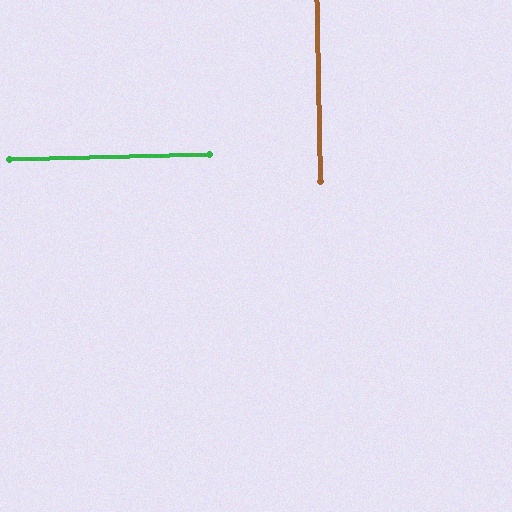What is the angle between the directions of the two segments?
Approximately 90 degrees.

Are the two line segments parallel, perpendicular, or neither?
Perpendicular — they meet at approximately 90°.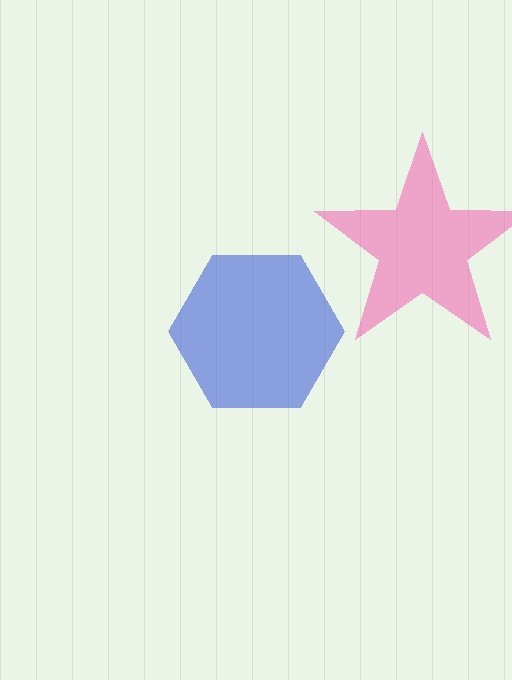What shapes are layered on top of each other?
The layered shapes are: a pink star, a blue hexagon.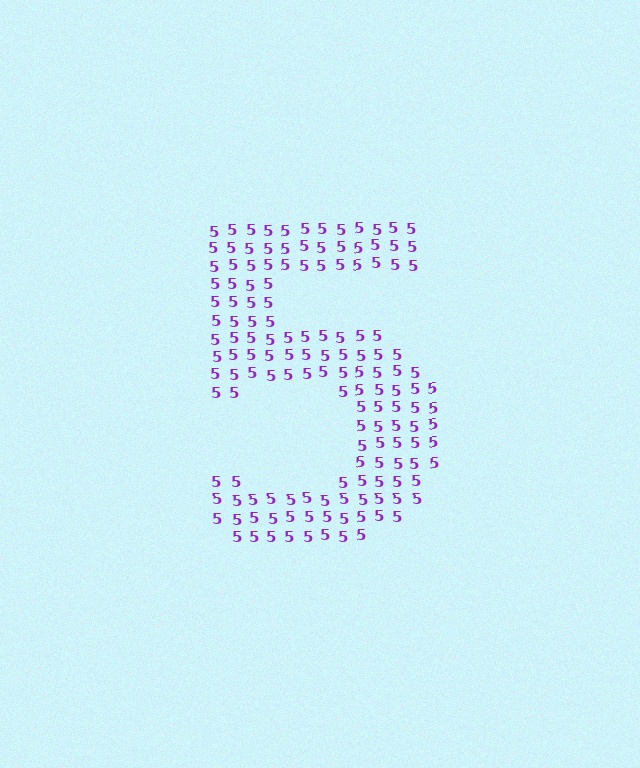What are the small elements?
The small elements are digit 5's.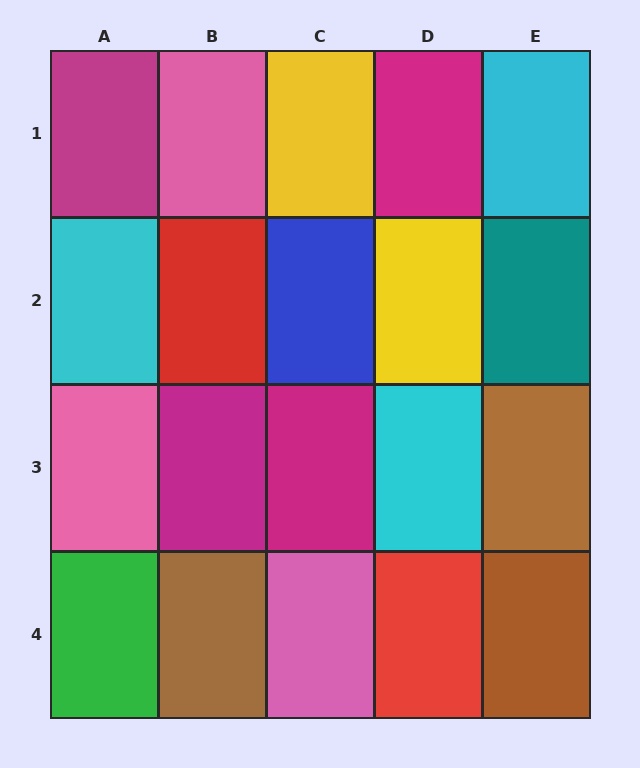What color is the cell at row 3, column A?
Pink.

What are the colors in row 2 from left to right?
Cyan, red, blue, yellow, teal.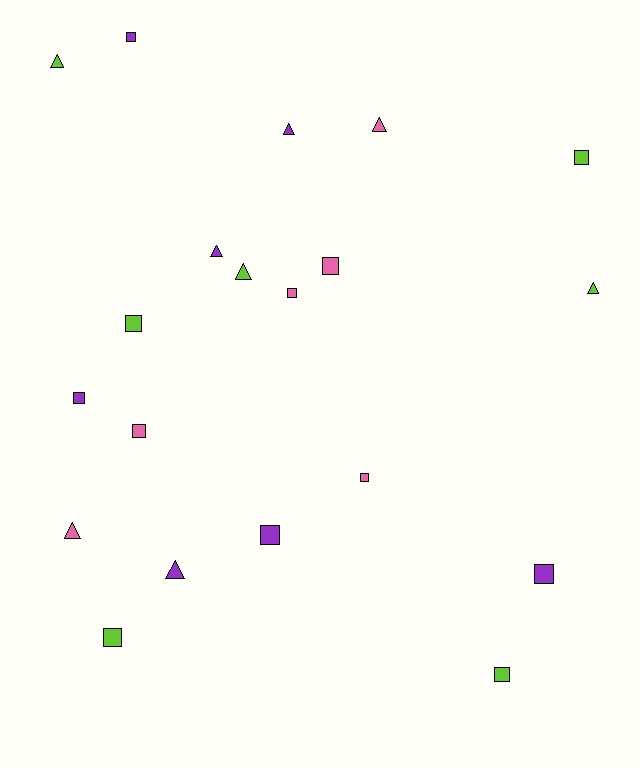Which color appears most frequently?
Lime, with 7 objects.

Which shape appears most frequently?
Square, with 12 objects.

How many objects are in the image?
There are 20 objects.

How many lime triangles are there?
There are 3 lime triangles.